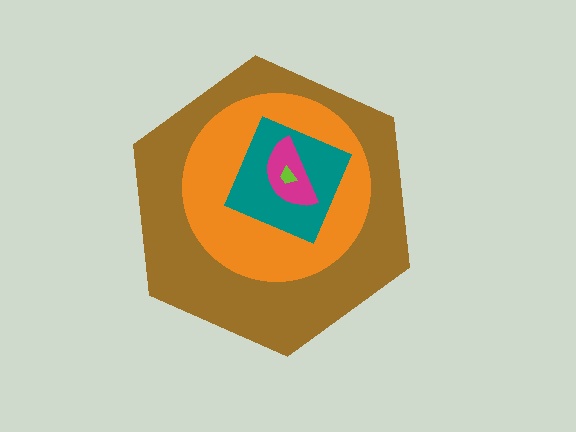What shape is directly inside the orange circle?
The teal square.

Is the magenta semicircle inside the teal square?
Yes.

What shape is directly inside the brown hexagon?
The orange circle.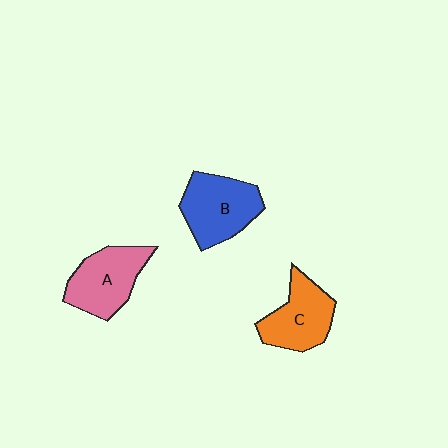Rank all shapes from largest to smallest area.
From largest to smallest: B (blue), A (pink), C (orange).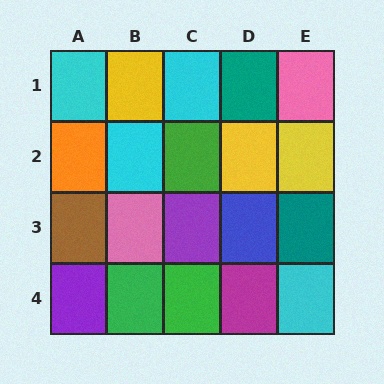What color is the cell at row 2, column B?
Cyan.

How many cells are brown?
1 cell is brown.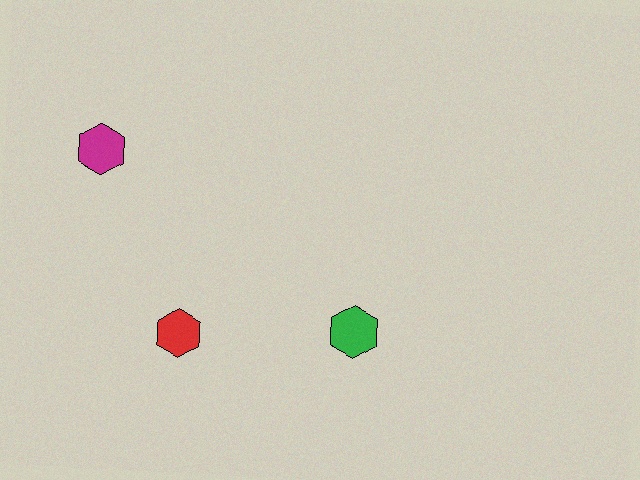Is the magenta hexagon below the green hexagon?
No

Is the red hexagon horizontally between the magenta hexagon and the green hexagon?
Yes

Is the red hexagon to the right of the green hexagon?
No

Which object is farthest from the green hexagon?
The magenta hexagon is farthest from the green hexagon.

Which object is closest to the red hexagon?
The green hexagon is closest to the red hexagon.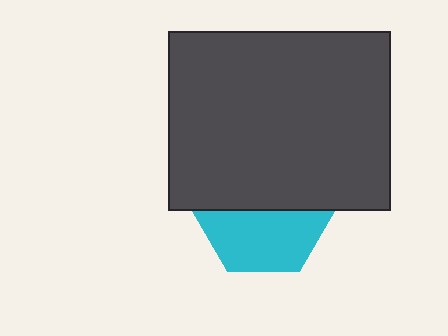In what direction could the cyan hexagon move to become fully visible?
The cyan hexagon could move down. That would shift it out from behind the dark gray rectangle entirely.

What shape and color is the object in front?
The object in front is a dark gray rectangle.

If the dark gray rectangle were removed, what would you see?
You would see the complete cyan hexagon.